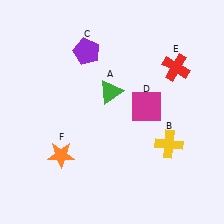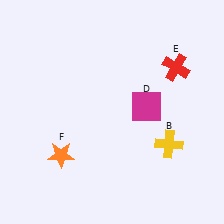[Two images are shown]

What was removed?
The purple pentagon (C), the green triangle (A) were removed in Image 2.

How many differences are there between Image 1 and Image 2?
There are 2 differences between the two images.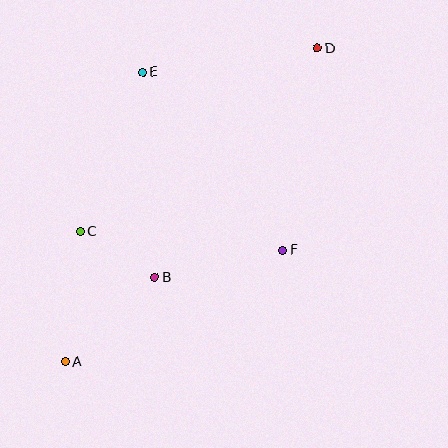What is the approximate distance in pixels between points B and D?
The distance between B and D is approximately 281 pixels.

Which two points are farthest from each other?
Points A and D are farthest from each other.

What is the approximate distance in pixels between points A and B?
The distance between A and B is approximately 123 pixels.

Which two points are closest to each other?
Points B and C are closest to each other.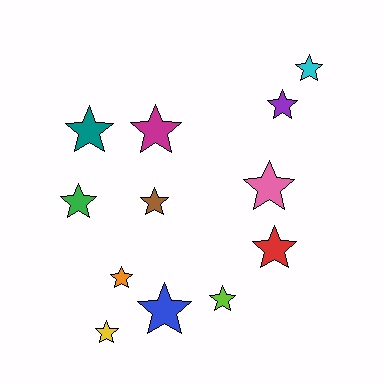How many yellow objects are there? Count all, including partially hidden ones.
There is 1 yellow object.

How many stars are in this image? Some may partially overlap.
There are 12 stars.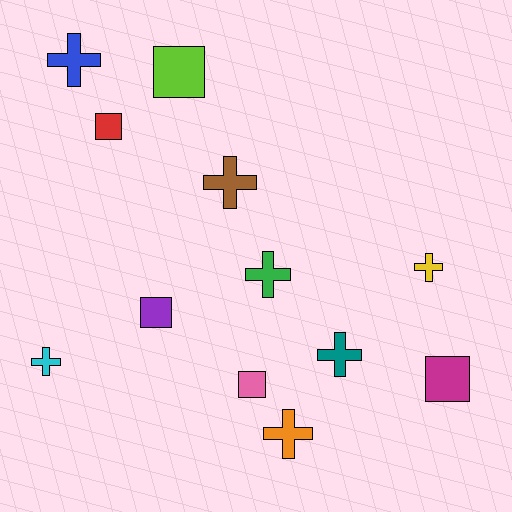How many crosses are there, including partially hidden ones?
There are 7 crosses.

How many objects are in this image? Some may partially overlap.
There are 12 objects.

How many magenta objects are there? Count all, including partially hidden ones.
There is 1 magenta object.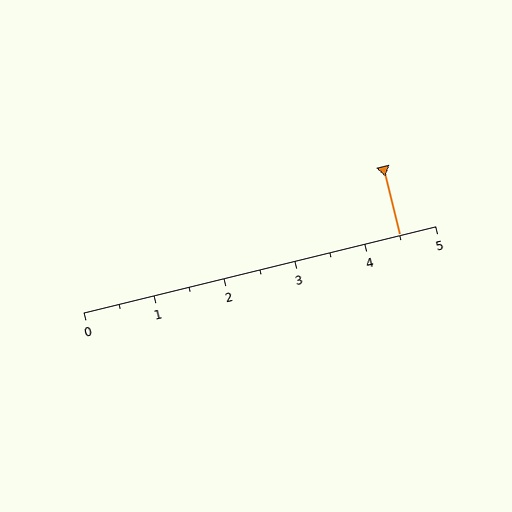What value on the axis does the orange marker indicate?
The marker indicates approximately 4.5.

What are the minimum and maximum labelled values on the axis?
The axis runs from 0 to 5.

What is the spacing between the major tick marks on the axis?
The major ticks are spaced 1 apart.